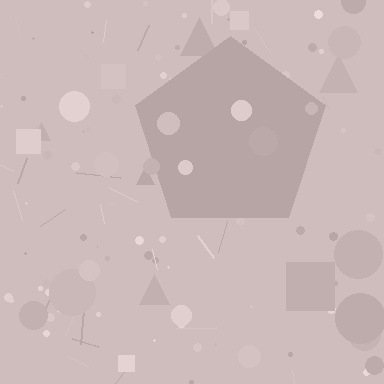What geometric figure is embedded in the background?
A pentagon is embedded in the background.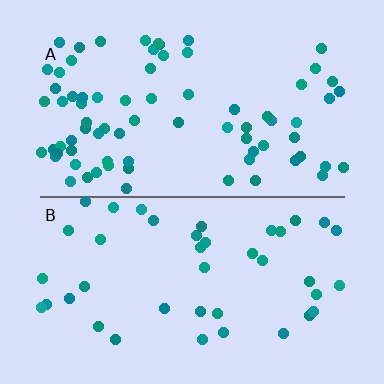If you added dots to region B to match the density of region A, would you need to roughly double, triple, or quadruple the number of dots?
Approximately double.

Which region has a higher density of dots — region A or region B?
A (the top).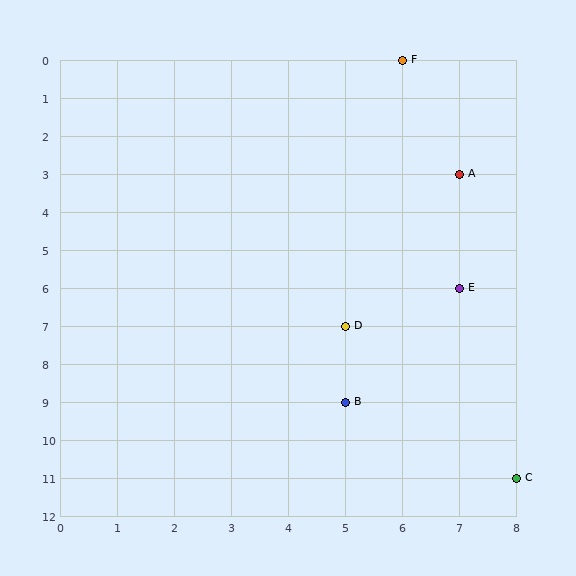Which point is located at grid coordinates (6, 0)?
Point F is at (6, 0).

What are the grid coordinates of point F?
Point F is at grid coordinates (6, 0).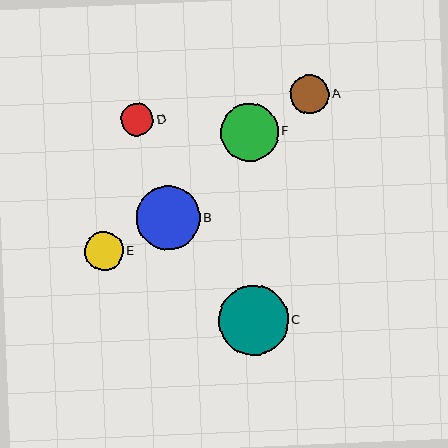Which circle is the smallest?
Circle D is the smallest with a size of approximately 32 pixels.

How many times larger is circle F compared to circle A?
Circle F is approximately 1.5 times the size of circle A.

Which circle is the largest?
Circle C is the largest with a size of approximately 70 pixels.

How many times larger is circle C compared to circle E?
Circle C is approximately 1.8 times the size of circle E.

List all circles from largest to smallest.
From largest to smallest: C, B, F, E, A, D.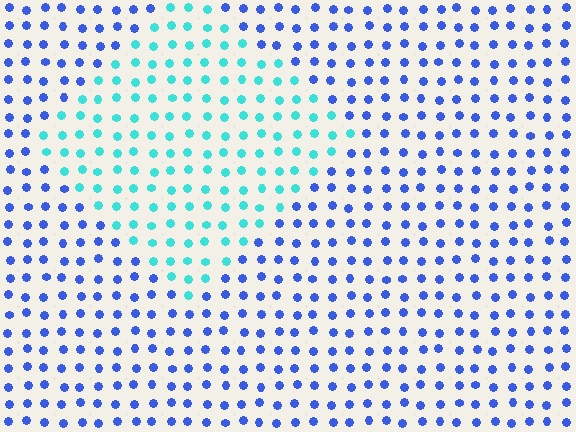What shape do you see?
I see a diamond.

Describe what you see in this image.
The image is filled with small blue elements in a uniform arrangement. A diamond-shaped region is visible where the elements are tinted to a slightly different hue, forming a subtle color boundary.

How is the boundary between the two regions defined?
The boundary is defined purely by a slight shift in hue (about 51 degrees). Spacing, size, and orientation are identical on both sides.